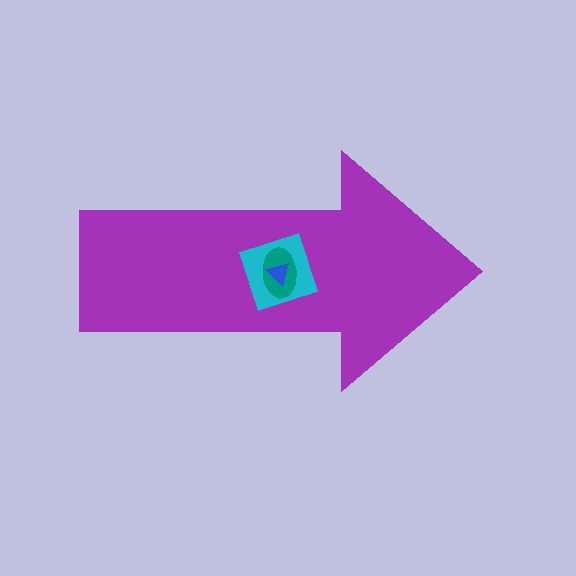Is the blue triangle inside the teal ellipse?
Yes.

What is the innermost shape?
The blue triangle.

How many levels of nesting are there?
4.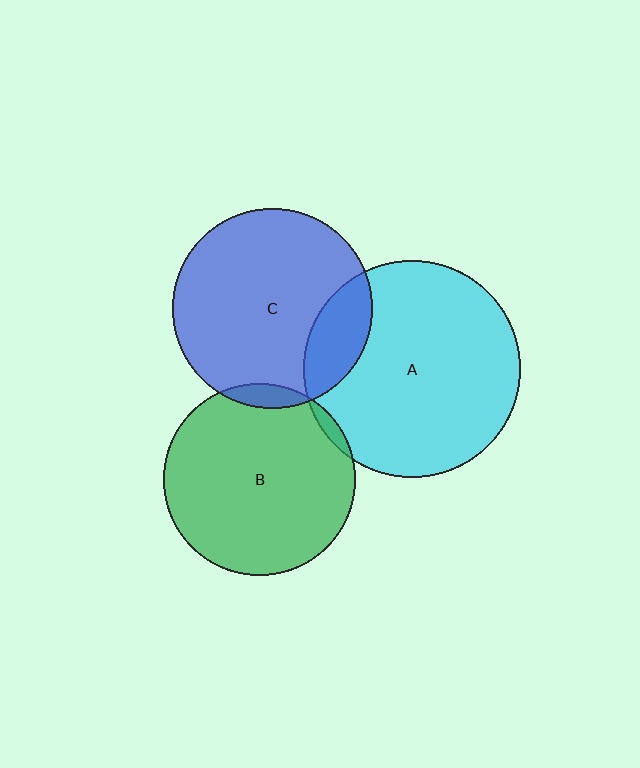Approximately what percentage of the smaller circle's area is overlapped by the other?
Approximately 5%.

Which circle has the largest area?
Circle A (cyan).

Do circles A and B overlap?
Yes.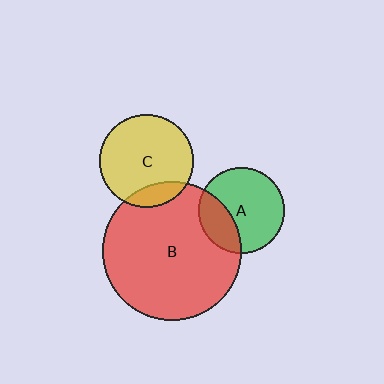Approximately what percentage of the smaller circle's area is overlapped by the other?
Approximately 30%.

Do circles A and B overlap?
Yes.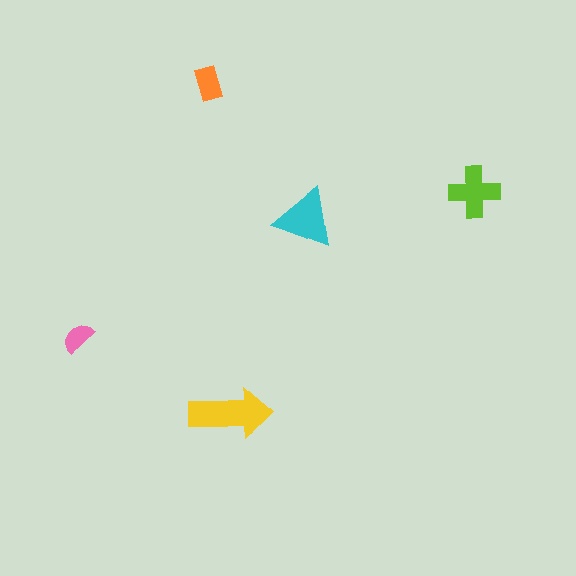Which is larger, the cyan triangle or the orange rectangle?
The cyan triangle.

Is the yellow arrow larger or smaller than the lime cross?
Larger.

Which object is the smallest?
The pink semicircle.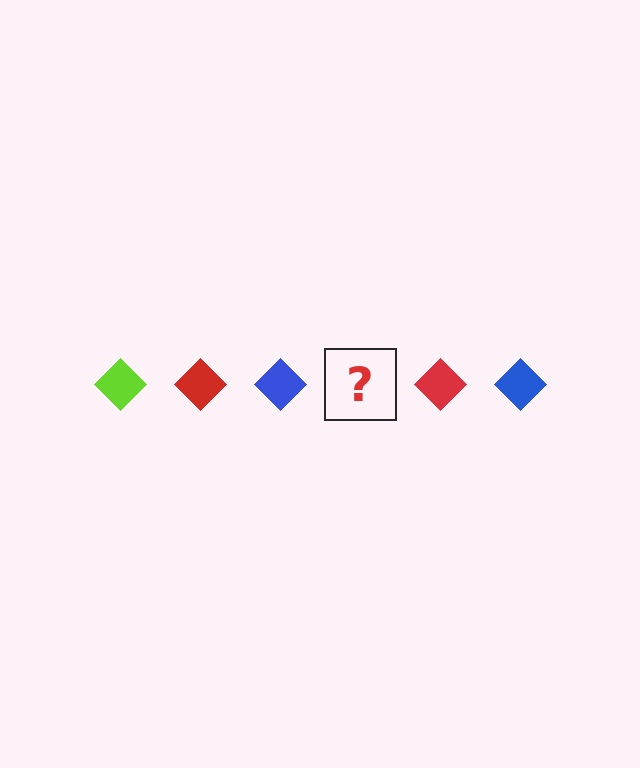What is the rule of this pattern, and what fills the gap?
The rule is that the pattern cycles through lime, red, blue diamonds. The gap should be filled with a lime diamond.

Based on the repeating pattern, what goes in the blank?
The blank should be a lime diamond.